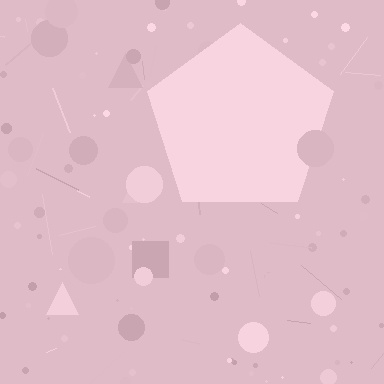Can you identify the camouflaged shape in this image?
The camouflaged shape is a pentagon.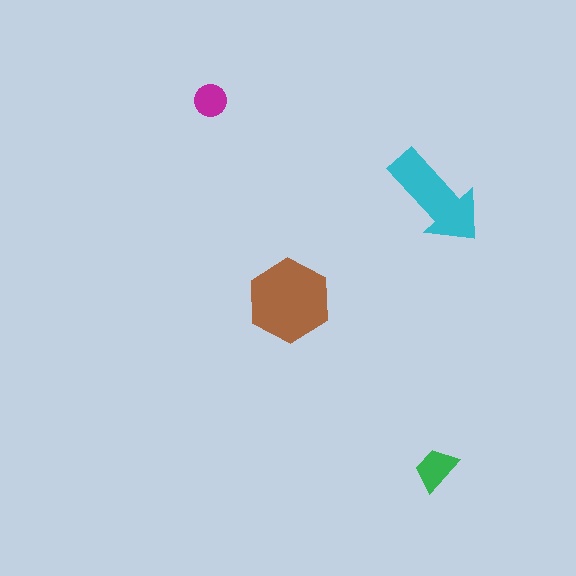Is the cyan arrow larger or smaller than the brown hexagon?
Smaller.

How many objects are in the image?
There are 4 objects in the image.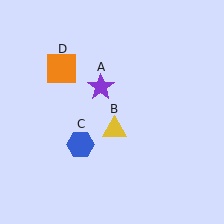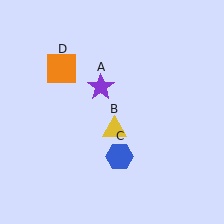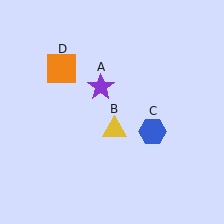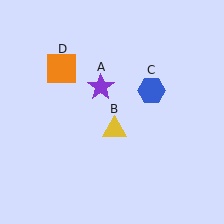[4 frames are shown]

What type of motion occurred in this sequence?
The blue hexagon (object C) rotated counterclockwise around the center of the scene.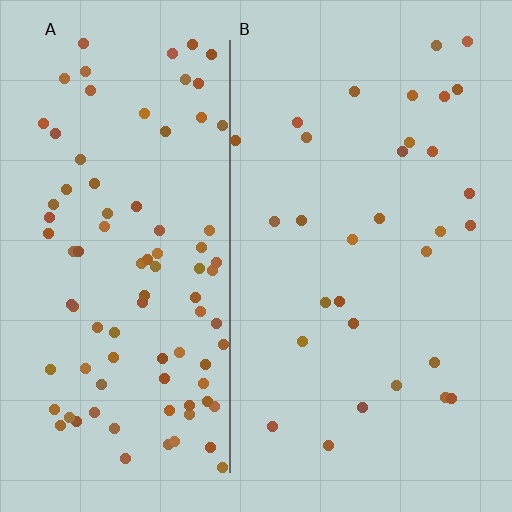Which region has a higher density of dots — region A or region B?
A (the left).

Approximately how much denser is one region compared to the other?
Approximately 3.0× — region A over region B.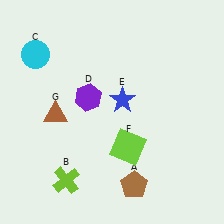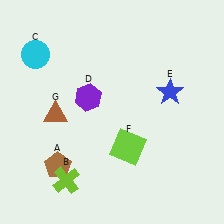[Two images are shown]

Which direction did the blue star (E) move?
The blue star (E) moved right.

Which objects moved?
The objects that moved are: the brown pentagon (A), the blue star (E).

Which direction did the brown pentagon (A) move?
The brown pentagon (A) moved left.